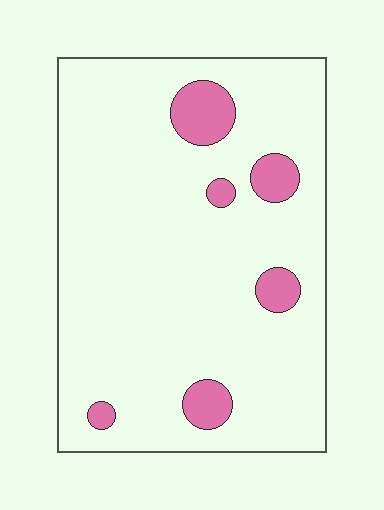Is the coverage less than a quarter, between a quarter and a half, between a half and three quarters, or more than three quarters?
Less than a quarter.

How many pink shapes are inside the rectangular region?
6.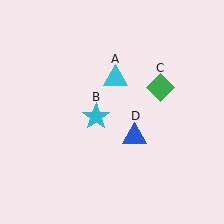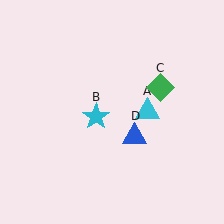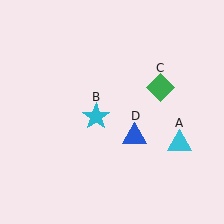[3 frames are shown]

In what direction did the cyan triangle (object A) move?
The cyan triangle (object A) moved down and to the right.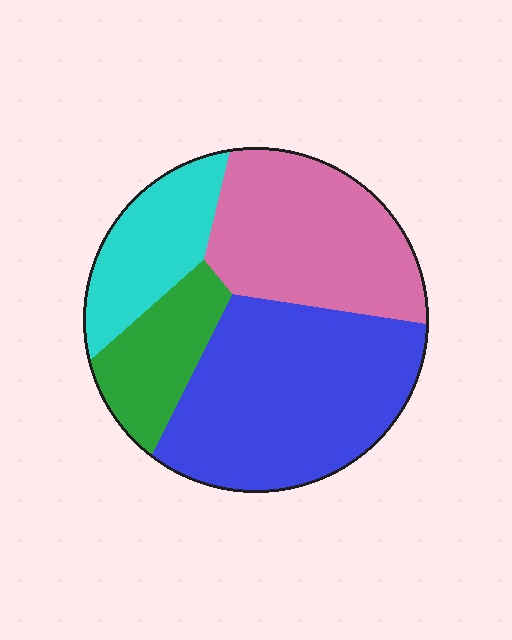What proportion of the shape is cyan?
Cyan covers roughly 15% of the shape.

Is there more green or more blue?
Blue.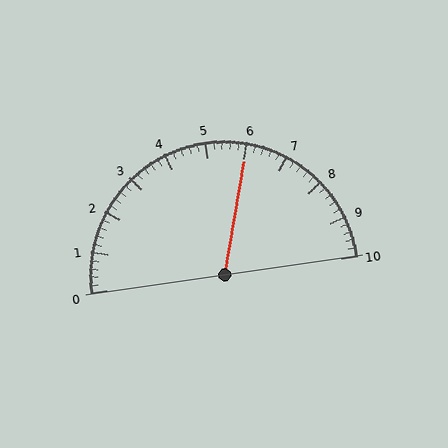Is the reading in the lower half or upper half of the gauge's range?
The reading is in the upper half of the range (0 to 10).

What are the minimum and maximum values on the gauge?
The gauge ranges from 0 to 10.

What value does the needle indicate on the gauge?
The needle indicates approximately 6.0.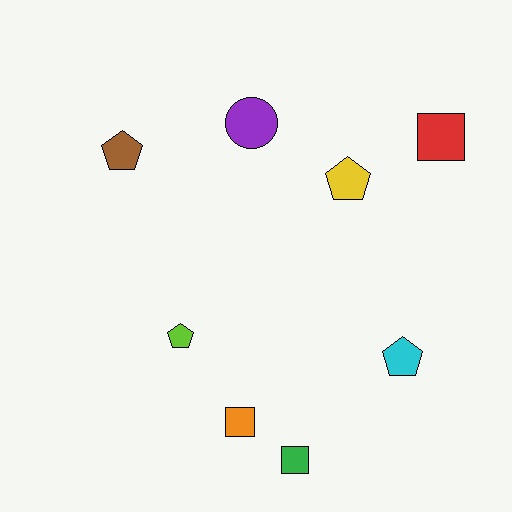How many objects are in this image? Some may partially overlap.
There are 8 objects.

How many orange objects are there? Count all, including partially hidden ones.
There is 1 orange object.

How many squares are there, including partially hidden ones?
There are 3 squares.